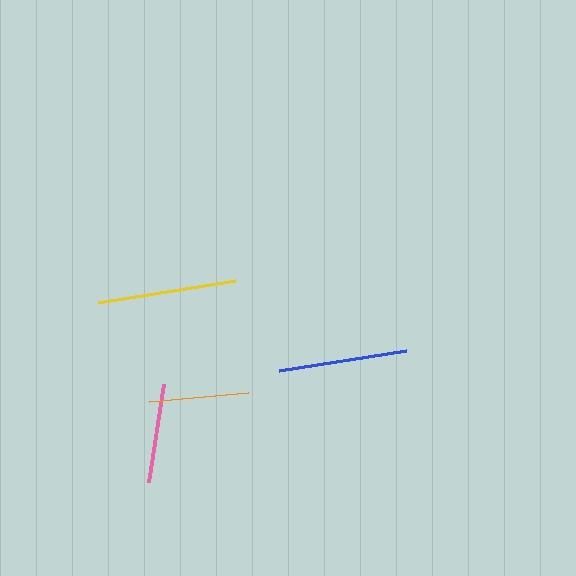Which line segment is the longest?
The yellow line is the longest at approximately 139 pixels.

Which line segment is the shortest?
The pink line is the shortest at approximately 99 pixels.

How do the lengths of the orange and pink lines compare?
The orange and pink lines are approximately the same length.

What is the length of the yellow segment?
The yellow segment is approximately 139 pixels long.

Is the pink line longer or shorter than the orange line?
The orange line is longer than the pink line.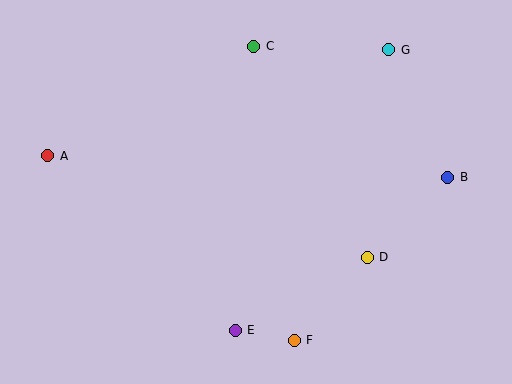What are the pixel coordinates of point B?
Point B is at (448, 177).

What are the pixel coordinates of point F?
Point F is at (294, 340).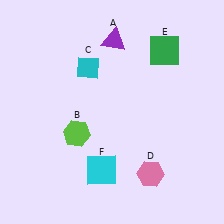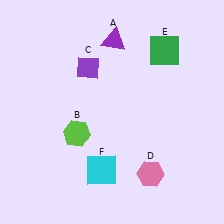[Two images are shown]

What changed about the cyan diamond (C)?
In Image 1, C is cyan. In Image 2, it changed to purple.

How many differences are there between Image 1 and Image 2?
There is 1 difference between the two images.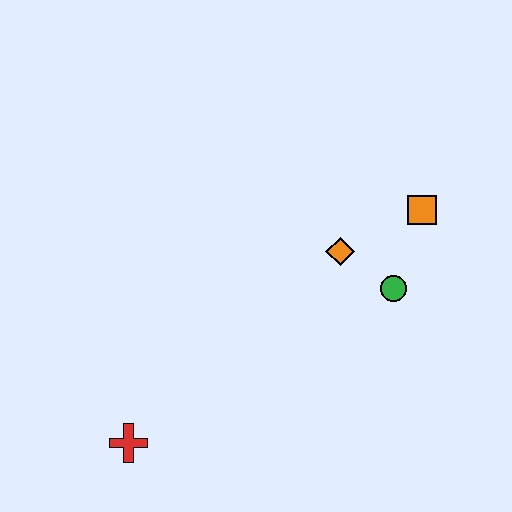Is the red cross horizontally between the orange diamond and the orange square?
No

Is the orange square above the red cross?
Yes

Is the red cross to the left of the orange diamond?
Yes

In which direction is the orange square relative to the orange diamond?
The orange square is to the right of the orange diamond.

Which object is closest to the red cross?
The orange diamond is closest to the red cross.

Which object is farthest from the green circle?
The red cross is farthest from the green circle.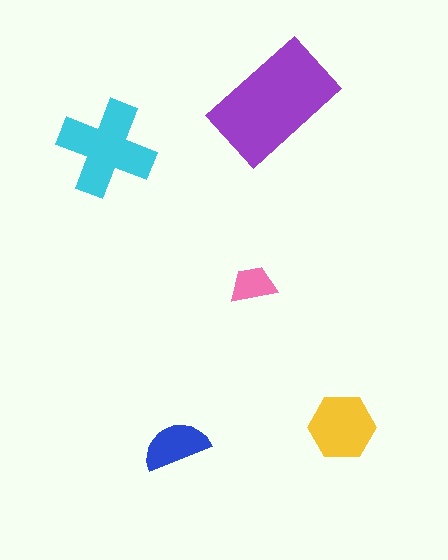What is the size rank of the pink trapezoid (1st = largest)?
5th.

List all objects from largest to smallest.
The purple rectangle, the cyan cross, the yellow hexagon, the blue semicircle, the pink trapezoid.